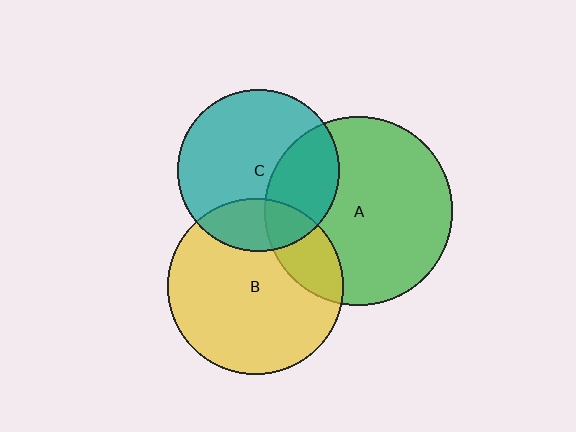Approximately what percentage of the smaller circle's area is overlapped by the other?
Approximately 20%.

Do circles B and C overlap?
Yes.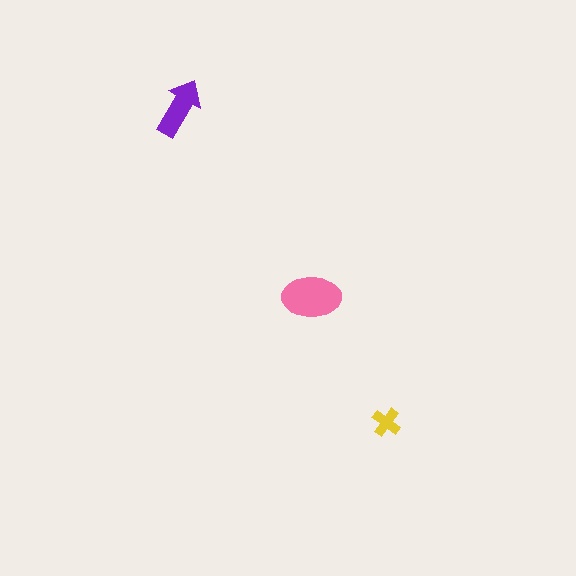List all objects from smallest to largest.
The yellow cross, the purple arrow, the pink ellipse.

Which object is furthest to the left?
The purple arrow is leftmost.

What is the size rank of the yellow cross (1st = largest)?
3rd.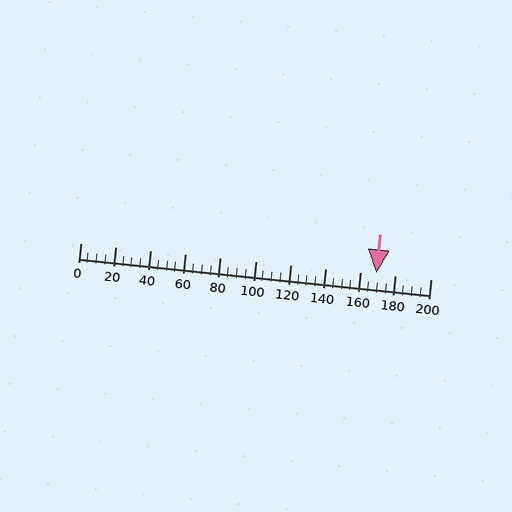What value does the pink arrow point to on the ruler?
The pink arrow points to approximately 169.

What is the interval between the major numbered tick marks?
The major tick marks are spaced 20 units apart.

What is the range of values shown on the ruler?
The ruler shows values from 0 to 200.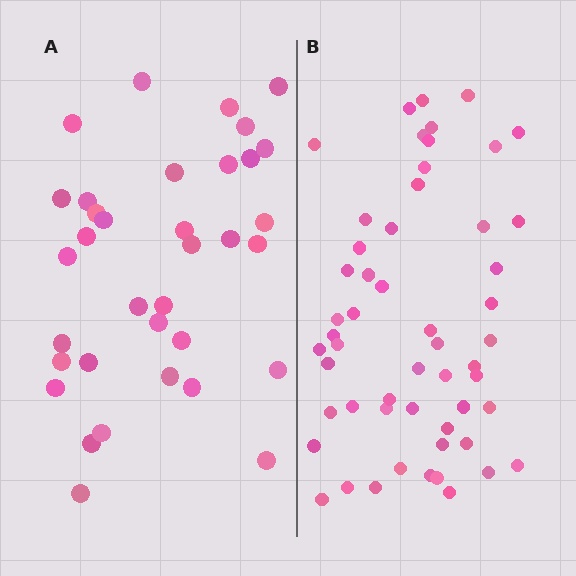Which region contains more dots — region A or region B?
Region B (the right region) has more dots.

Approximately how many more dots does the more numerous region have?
Region B has approximately 20 more dots than region A.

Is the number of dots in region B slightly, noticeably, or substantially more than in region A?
Region B has substantially more. The ratio is roughly 1.5 to 1.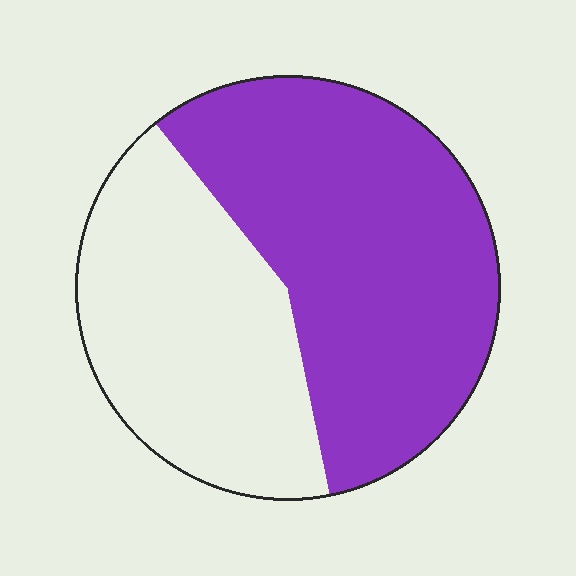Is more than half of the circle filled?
Yes.